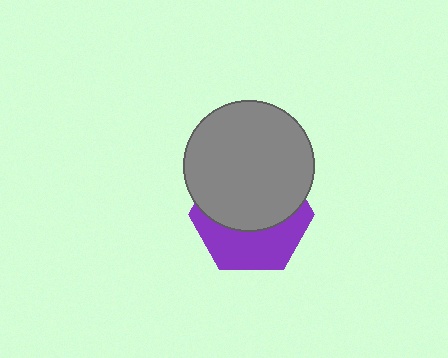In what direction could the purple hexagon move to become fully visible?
The purple hexagon could move down. That would shift it out from behind the gray circle entirely.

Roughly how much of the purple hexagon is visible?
A small part of it is visible (roughly 42%).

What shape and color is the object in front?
The object in front is a gray circle.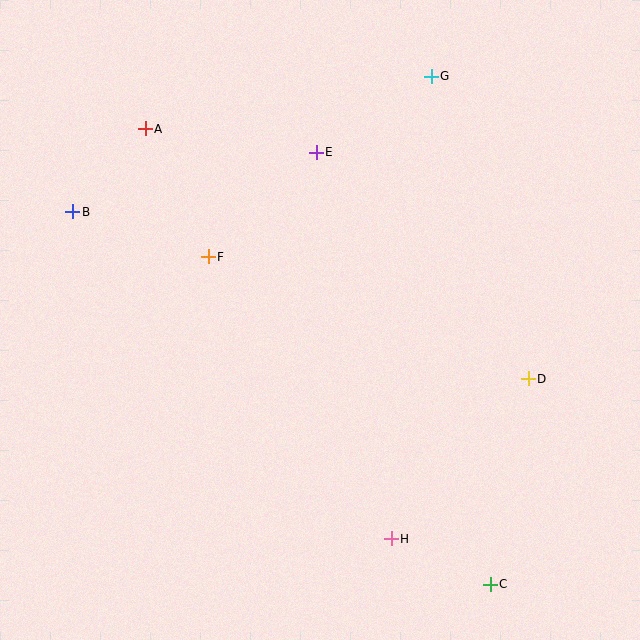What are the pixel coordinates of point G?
Point G is at (431, 76).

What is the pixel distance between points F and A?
The distance between F and A is 143 pixels.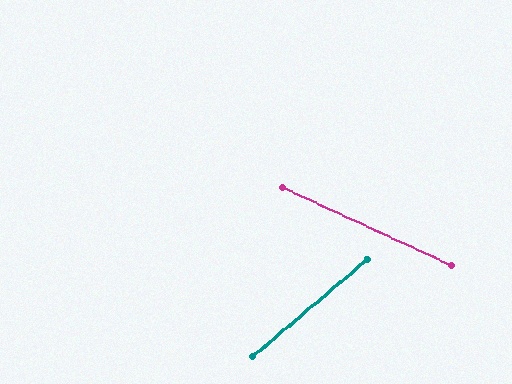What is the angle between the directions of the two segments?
Approximately 65 degrees.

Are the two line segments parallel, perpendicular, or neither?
Neither parallel nor perpendicular — they differ by about 65°.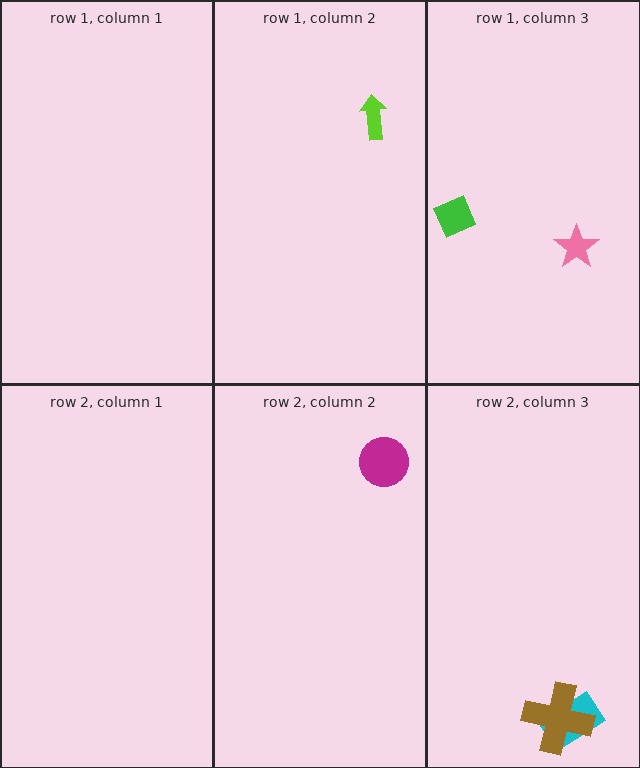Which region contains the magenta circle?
The row 2, column 2 region.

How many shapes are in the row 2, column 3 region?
2.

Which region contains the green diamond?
The row 1, column 3 region.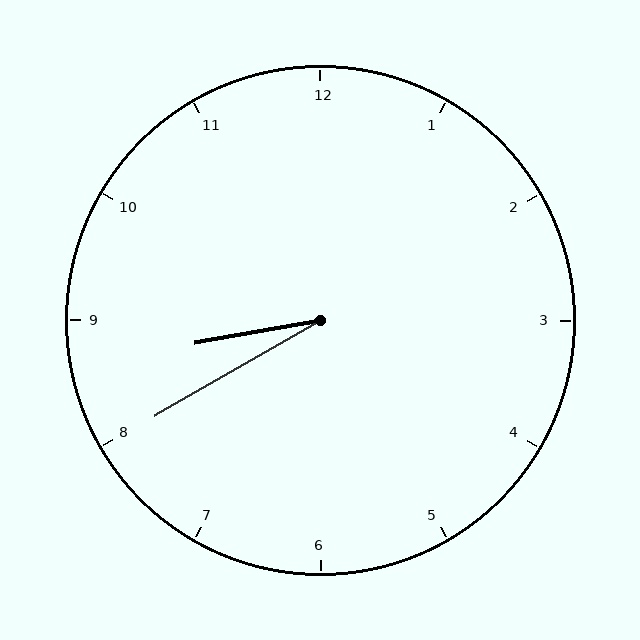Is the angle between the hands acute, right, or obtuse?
It is acute.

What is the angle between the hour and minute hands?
Approximately 20 degrees.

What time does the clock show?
8:40.